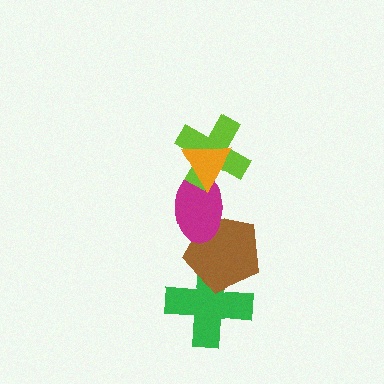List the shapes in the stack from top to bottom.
From top to bottom: the orange triangle, the lime cross, the magenta ellipse, the brown pentagon, the green cross.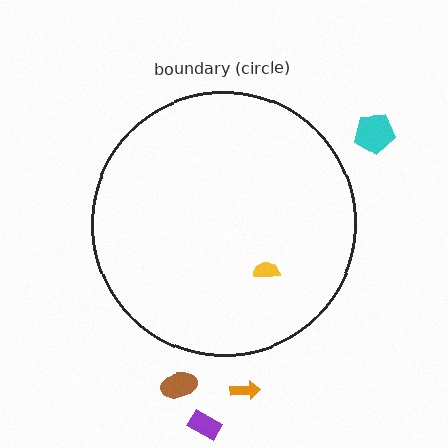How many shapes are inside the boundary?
1 inside, 4 outside.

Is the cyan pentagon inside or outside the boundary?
Outside.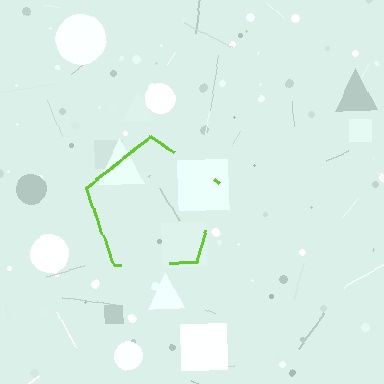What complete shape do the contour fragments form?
The contour fragments form a pentagon.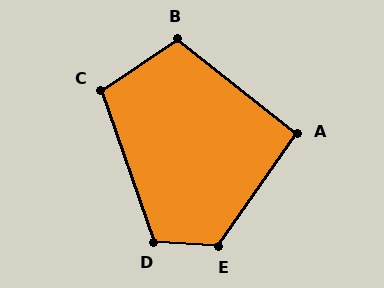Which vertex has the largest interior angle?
E, at approximately 122 degrees.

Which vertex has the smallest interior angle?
A, at approximately 93 degrees.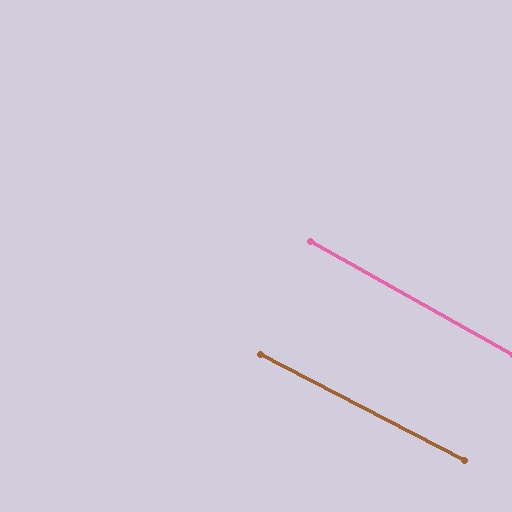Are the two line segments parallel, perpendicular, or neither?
Parallel — their directions differ by only 1.8°.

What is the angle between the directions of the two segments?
Approximately 2 degrees.